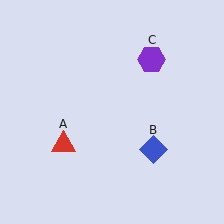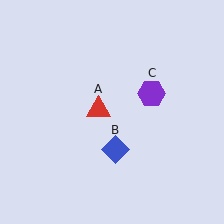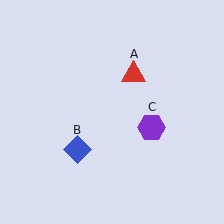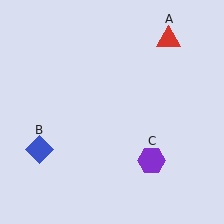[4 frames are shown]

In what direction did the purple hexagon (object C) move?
The purple hexagon (object C) moved down.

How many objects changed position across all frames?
3 objects changed position: red triangle (object A), blue diamond (object B), purple hexagon (object C).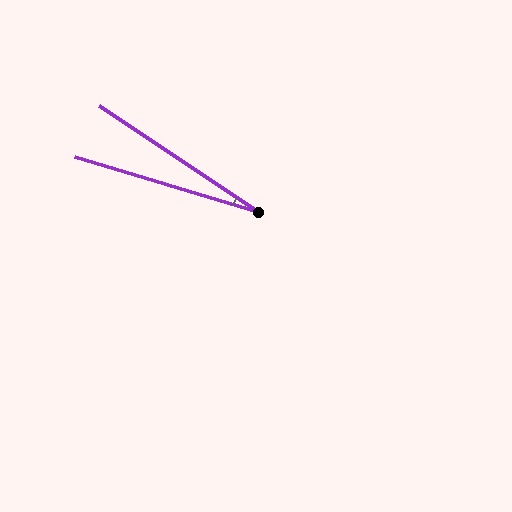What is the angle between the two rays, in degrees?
Approximately 17 degrees.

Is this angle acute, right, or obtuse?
It is acute.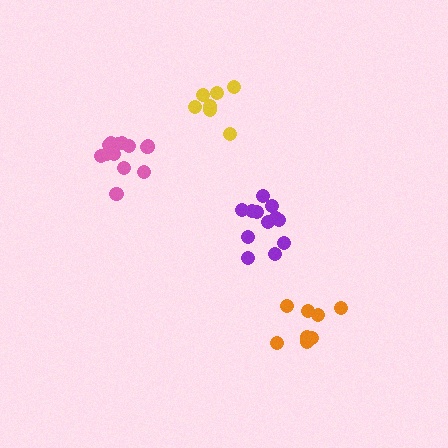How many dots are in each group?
Group 1: 7 dots, Group 2: 12 dots, Group 3: 13 dots, Group 4: 8 dots (40 total).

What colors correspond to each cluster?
The clusters are colored: yellow, purple, pink, orange.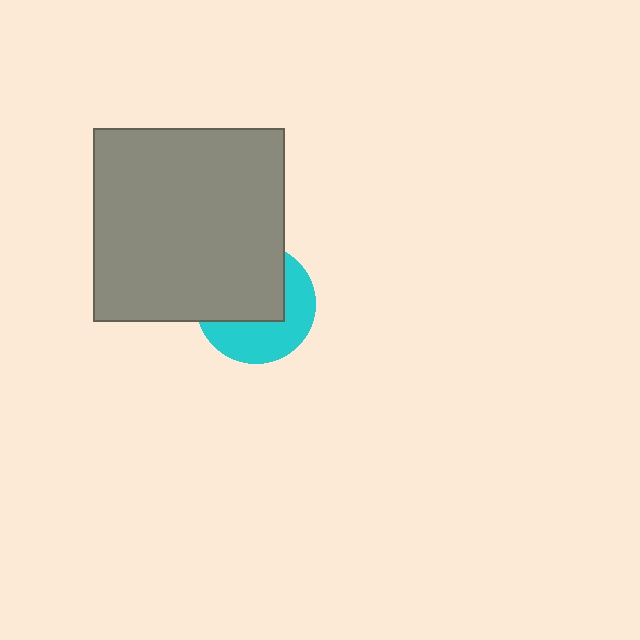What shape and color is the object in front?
The object in front is a gray rectangle.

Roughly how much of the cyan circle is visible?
About half of it is visible (roughly 46%).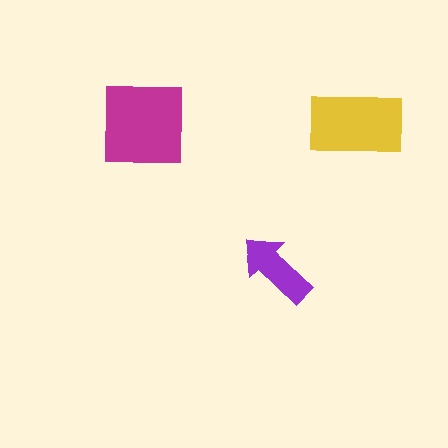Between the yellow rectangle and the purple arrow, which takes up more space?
The yellow rectangle.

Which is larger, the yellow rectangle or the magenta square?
The magenta square.